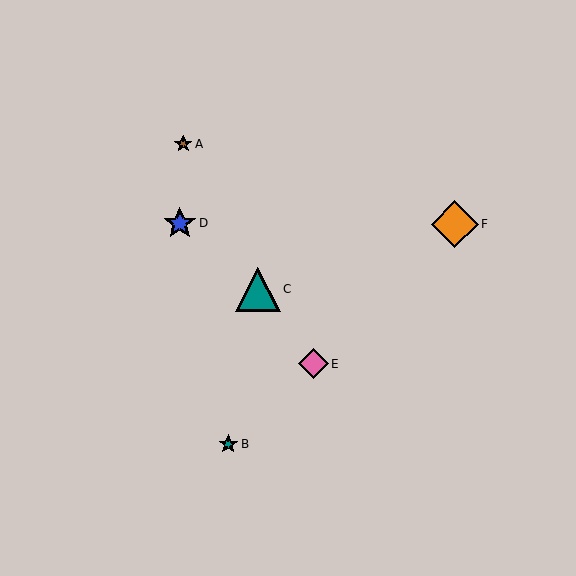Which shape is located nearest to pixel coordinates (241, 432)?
The teal star (labeled B) at (228, 444) is nearest to that location.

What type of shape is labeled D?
Shape D is a blue star.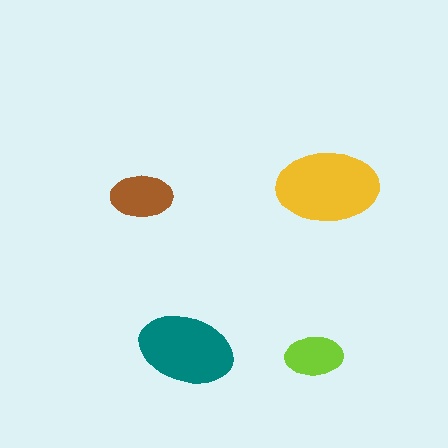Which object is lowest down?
The lime ellipse is bottommost.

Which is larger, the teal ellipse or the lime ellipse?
The teal one.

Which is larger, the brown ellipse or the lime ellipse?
The brown one.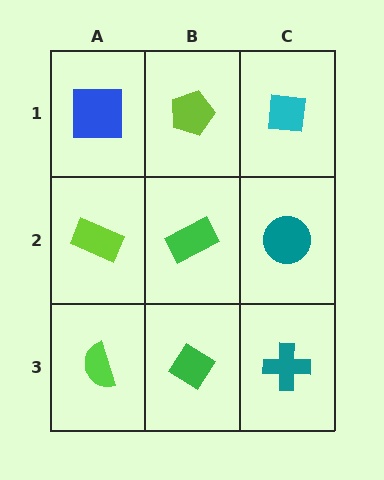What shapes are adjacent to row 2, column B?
A lime pentagon (row 1, column B), a green diamond (row 3, column B), a lime rectangle (row 2, column A), a teal circle (row 2, column C).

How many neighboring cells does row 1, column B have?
3.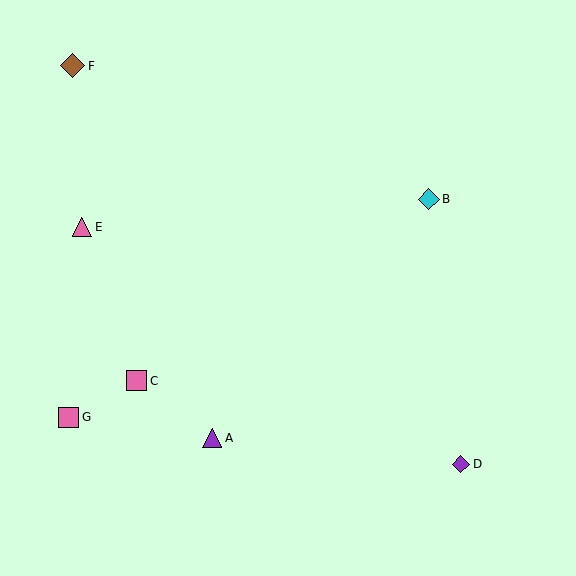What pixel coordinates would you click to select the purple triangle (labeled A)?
Click at (212, 438) to select the purple triangle A.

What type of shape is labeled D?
Shape D is a purple diamond.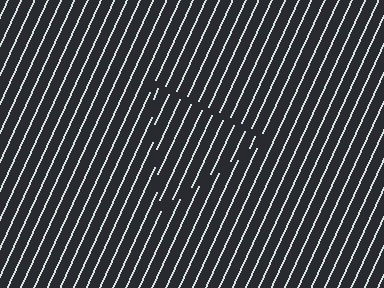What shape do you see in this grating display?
An illusory triangle. The interior of the shape contains the same grating, shifted by half a period — the contour is defined by the phase discontinuity where line-ends from the inner and outer gratings abut.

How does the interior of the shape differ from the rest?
The interior of the shape contains the same grating, shifted by half a period — the contour is defined by the phase discontinuity where line-ends from the inner and outer gratings abut.